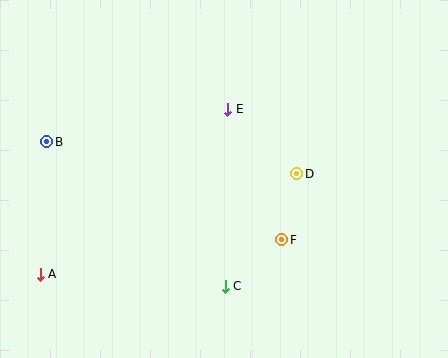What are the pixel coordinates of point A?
Point A is at (40, 274).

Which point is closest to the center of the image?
Point E at (228, 109) is closest to the center.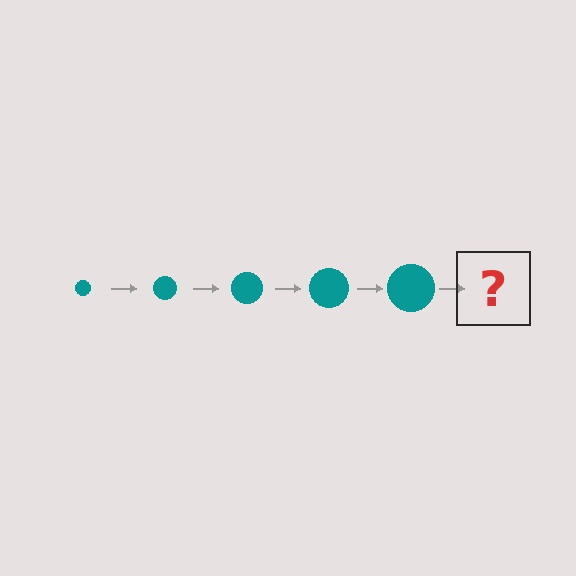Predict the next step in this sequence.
The next step is a teal circle, larger than the previous one.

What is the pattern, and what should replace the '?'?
The pattern is that the circle gets progressively larger each step. The '?' should be a teal circle, larger than the previous one.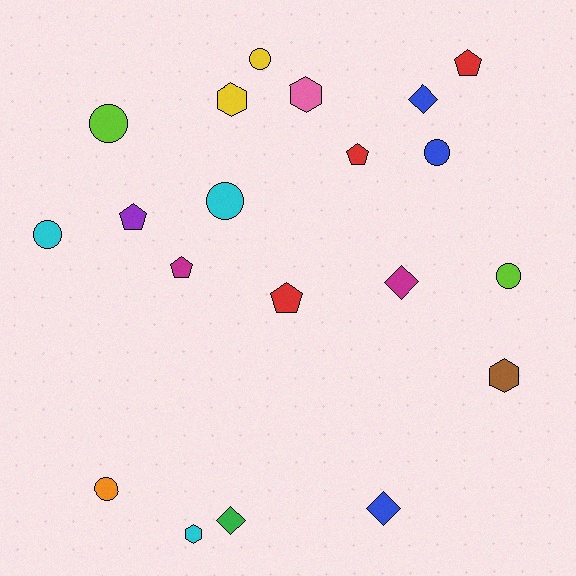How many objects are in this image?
There are 20 objects.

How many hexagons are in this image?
There are 4 hexagons.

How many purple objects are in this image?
There is 1 purple object.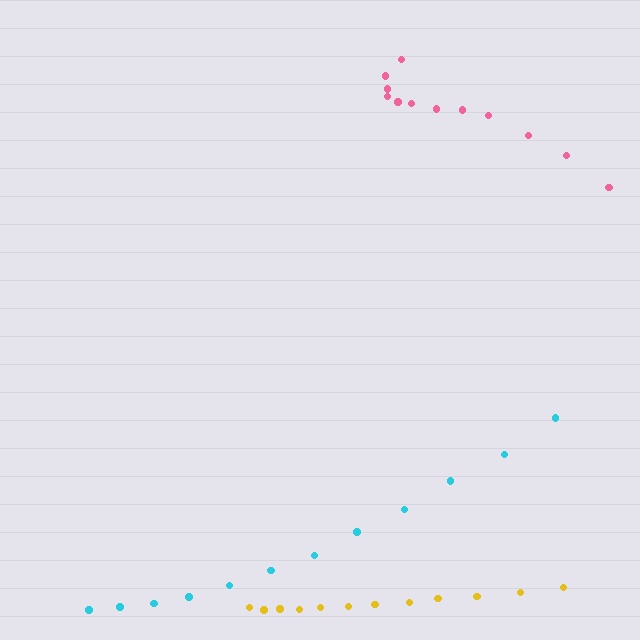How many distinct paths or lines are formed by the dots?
There are 3 distinct paths.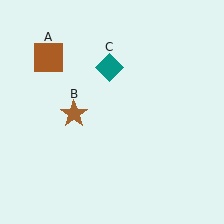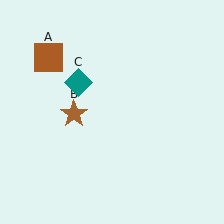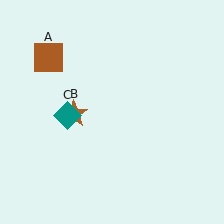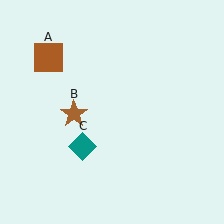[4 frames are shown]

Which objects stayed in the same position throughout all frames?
Brown square (object A) and brown star (object B) remained stationary.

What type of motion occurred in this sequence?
The teal diamond (object C) rotated counterclockwise around the center of the scene.